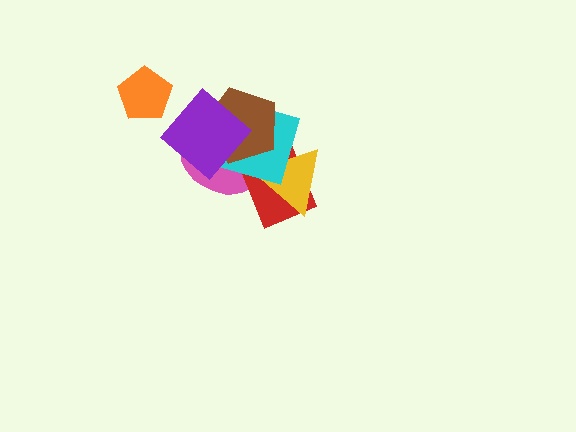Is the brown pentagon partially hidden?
Yes, it is partially covered by another shape.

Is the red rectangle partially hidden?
Yes, it is partially covered by another shape.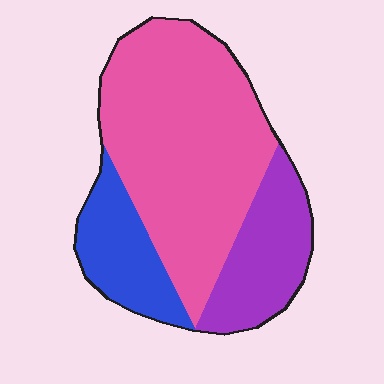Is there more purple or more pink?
Pink.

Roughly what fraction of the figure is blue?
Blue takes up about one sixth (1/6) of the figure.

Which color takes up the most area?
Pink, at roughly 60%.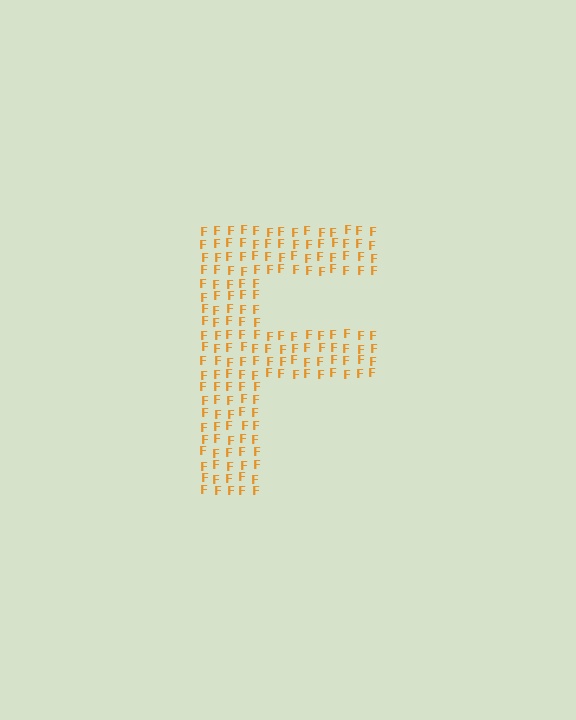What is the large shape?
The large shape is the letter F.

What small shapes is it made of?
It is made of small letter F's.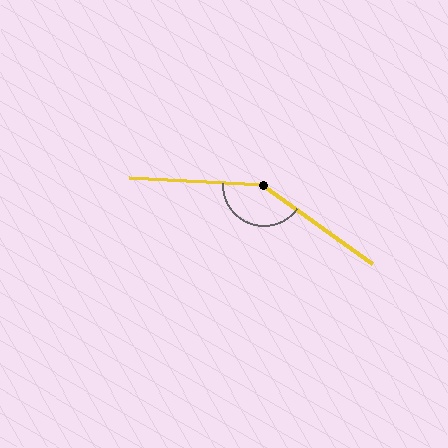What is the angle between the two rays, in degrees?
Approximately 147 degrees.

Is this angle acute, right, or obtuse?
It is obtuse.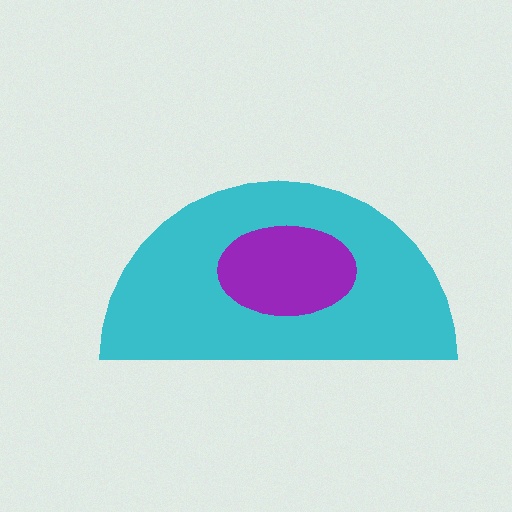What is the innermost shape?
The purple ellipse.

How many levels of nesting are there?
2.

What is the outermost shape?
The cyan semicircle.